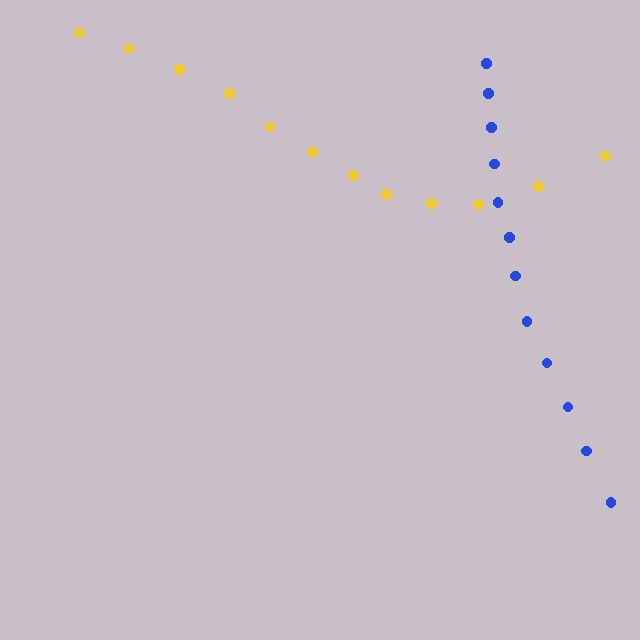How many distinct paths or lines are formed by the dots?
There are 2 distinct paths.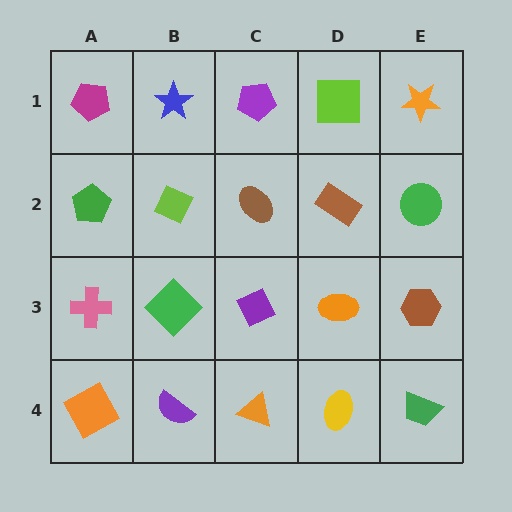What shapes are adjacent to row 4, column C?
A purple diamond (row 3, column C), a purple semicircle (row 4, column B), a yellow ellipse (row 4, column D).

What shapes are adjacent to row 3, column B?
A lime diamond (row 2, column B), a purple semicircle (row 4, column B), a pink cross (row 3, column A), a purple diamond (row 3, column C).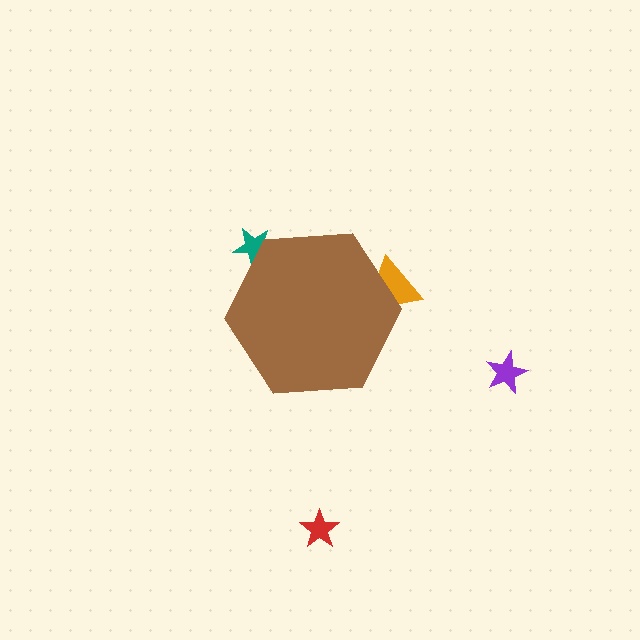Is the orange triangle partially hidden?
Yes, the orange triangle is partially hidden behind the brown hexagon.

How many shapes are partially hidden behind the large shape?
2 shapes are partially hidden.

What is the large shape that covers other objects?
A brown hexagon.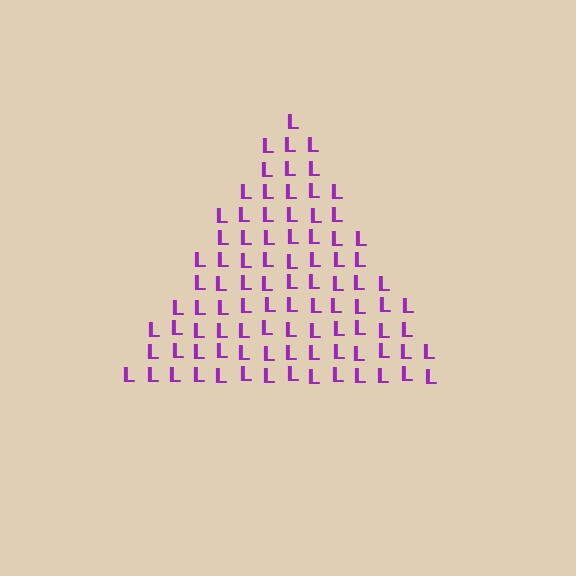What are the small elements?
The small elements are letter L's.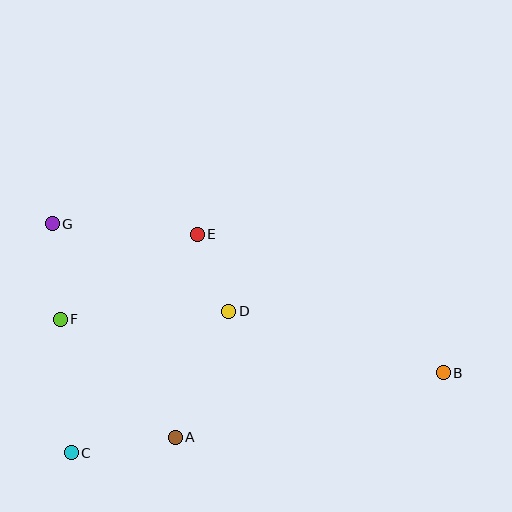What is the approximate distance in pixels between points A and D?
The distance between A and D is approximately 137 pixels.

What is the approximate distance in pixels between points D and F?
The distance between D and F is approximately 169 pixels.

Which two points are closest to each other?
Points D and E are closest to each other.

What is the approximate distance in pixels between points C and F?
The distance between C and F is approximately 134 pixels.